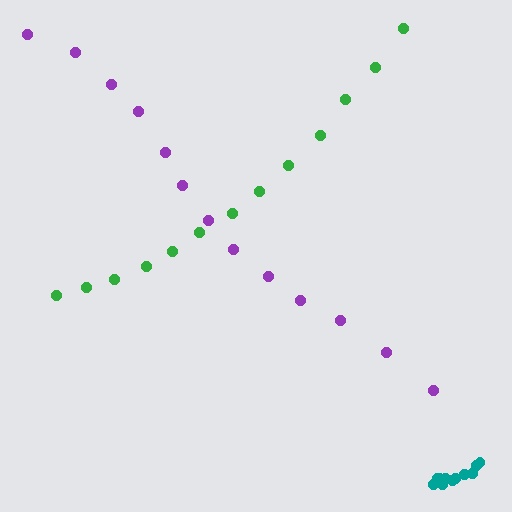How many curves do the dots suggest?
There are 3 distinct paths.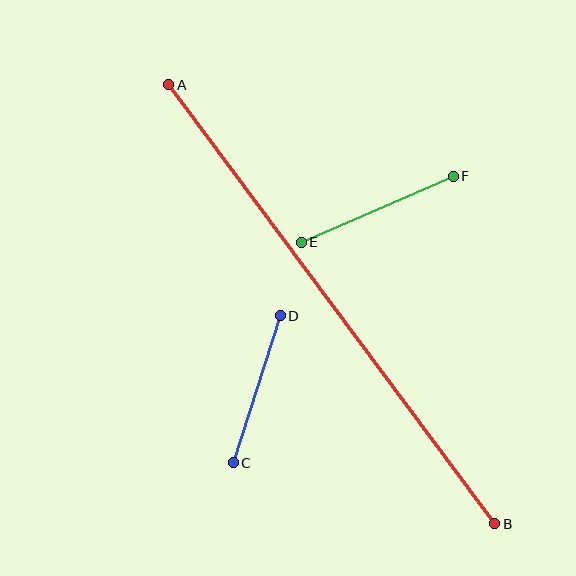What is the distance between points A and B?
The distance is approximately 547 pixels.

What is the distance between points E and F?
The distance is approximately 166 pixels.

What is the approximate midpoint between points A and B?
The midpoint is at approximately (332, 304) pixels.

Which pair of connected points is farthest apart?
Points A and B are farthest apart.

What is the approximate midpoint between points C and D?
The midpoint is at approximately (257, 389) pixels.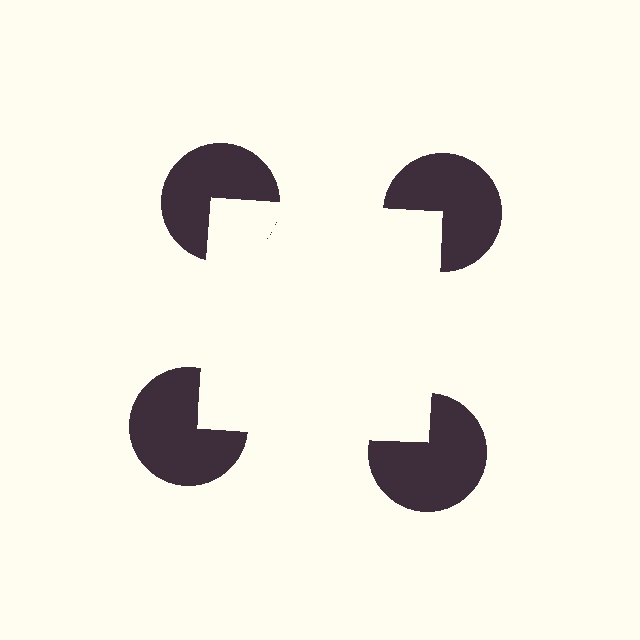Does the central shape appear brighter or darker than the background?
It typically appears slightly brighter than the background, even though no actual brightness change is drawn.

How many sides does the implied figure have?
4 sides.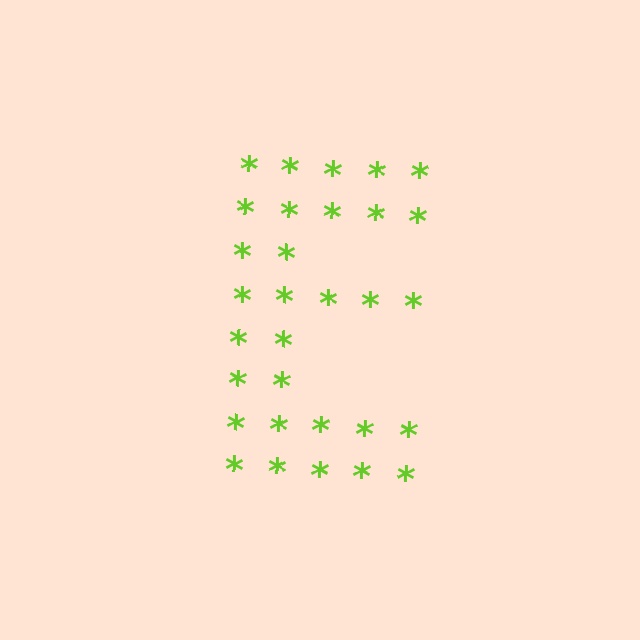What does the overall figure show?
The overall figure shows the letter E.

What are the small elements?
The small elements are asterisks.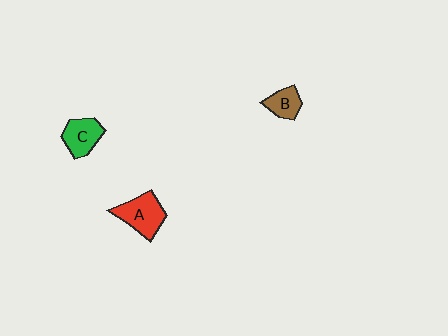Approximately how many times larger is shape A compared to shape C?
Approximately 1.2 times.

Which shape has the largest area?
Shape A (red).